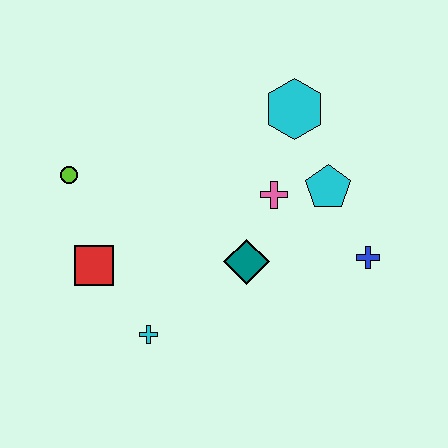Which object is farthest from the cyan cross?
The cyan hexagon is farthest from the cyan cross.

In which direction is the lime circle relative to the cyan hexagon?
The lime circle is to the left of the cyan hexagon.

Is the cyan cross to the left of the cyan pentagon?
Yes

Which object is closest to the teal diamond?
The pink cross is closest to the teal diamond.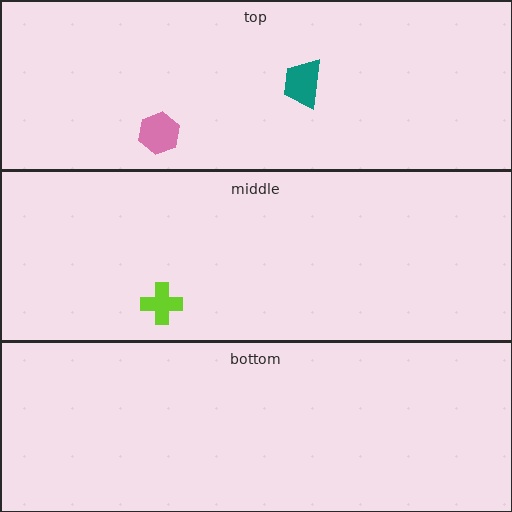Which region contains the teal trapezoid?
The top region.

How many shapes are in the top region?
2.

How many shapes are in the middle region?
1.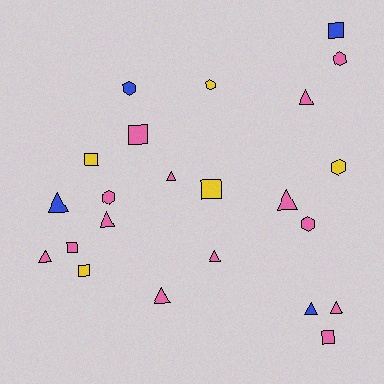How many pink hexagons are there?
There are 3 pink hexagons.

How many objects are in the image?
There are 23 objects.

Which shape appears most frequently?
Triangle, with 10 objects.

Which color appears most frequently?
Pink, with 14 objects.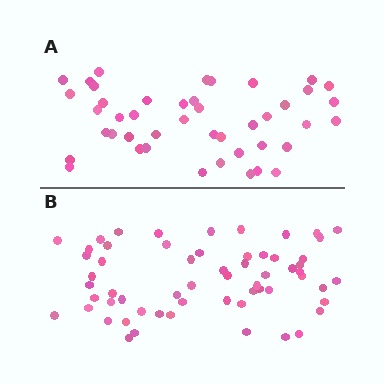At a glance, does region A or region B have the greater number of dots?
Region B (the bottom region) has more dots.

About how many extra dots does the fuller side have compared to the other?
Region B has approximately 15 more dots than region A.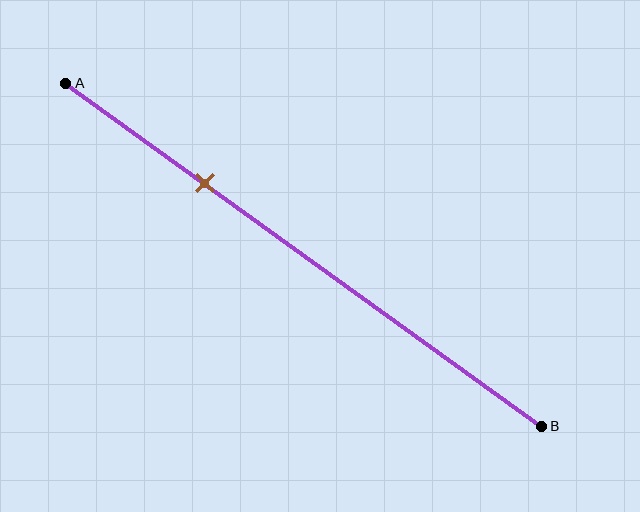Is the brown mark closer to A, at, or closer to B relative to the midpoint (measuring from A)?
The brown mark is closer to point A than the midpoint of segment AB.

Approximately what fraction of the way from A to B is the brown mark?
The brown mark is approximately 30% of the way from A to B.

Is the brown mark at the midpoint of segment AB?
No, the mark is at about 30% from A, not at the 50% midpoint.